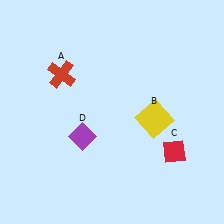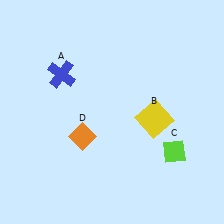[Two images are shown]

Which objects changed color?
A changed from red to blue. C changed from red to lime. D changed from purple to orange.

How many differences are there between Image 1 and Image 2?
There are 3 differences between the two images.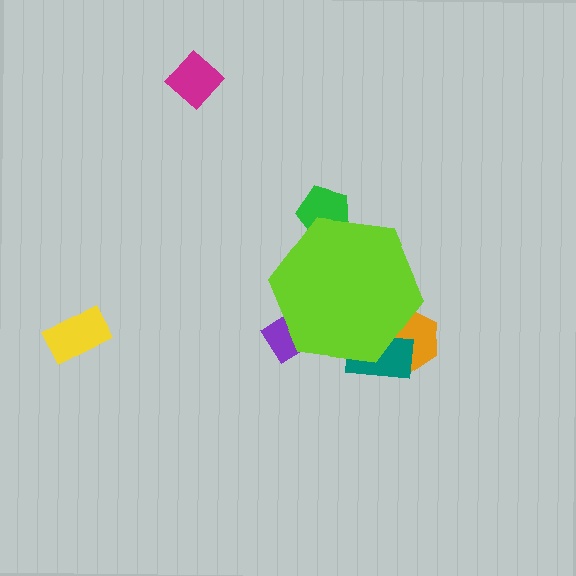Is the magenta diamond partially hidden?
No, the magenta diamond is fully visible.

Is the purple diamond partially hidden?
Yes, the purple diamond is partially hidden behind the lime hexagon.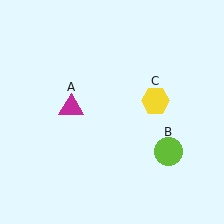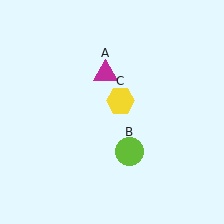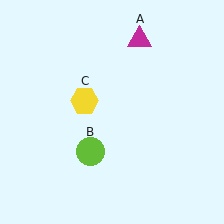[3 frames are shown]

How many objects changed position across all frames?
3 objects changed position: magenta triangle (object A), lime circle (object B), yellow hexagon (object C).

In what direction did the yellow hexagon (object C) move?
The yellow hexagon (object C) moved left.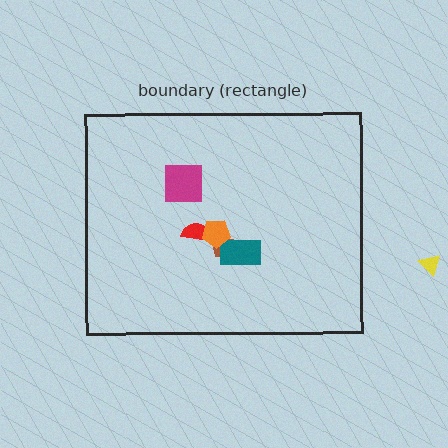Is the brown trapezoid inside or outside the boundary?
Inside.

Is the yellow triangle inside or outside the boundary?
Outside.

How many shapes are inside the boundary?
5 inside, 1 outside.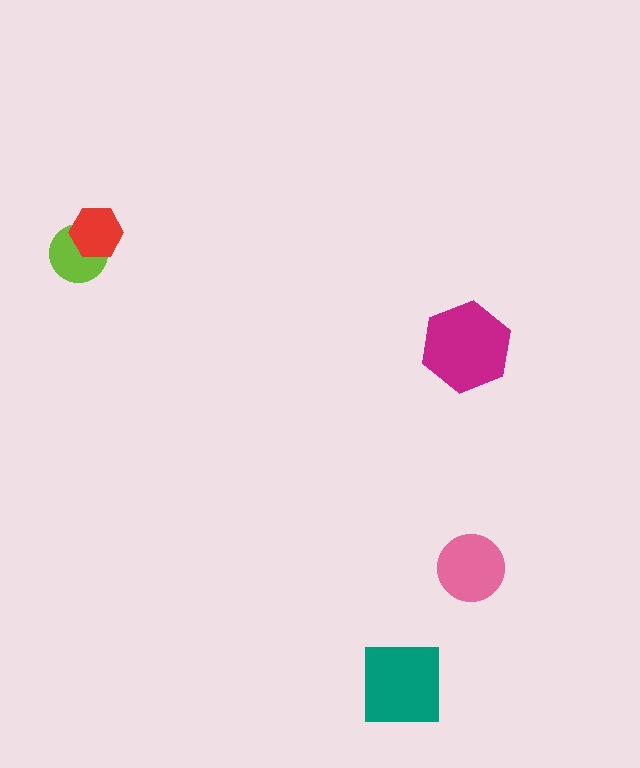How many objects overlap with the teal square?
0 objects overlap with the teal square.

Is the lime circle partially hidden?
Yes, it is partially covered by another shape.